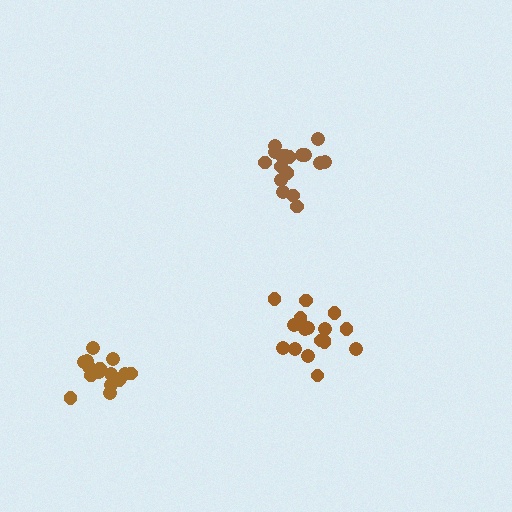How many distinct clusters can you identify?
There are 3 distinct clusters.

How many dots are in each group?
Group 1: 15 dots, Group 2: 17 dots, Group 3: 18 dots (50 total).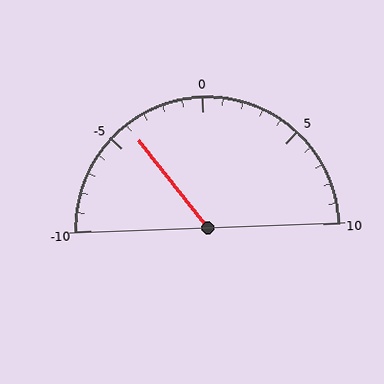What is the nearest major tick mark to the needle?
The nearest major tick mark is -5.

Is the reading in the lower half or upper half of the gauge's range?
The reading is in the lower half of the range (-10 to 10).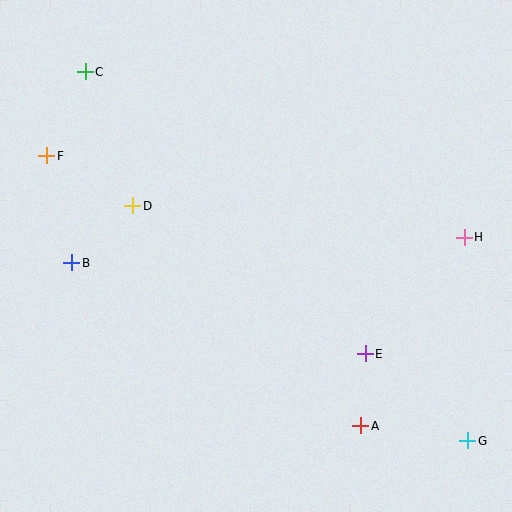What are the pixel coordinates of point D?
Point D is at (133, 206).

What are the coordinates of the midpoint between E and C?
The midpoint between E and C is at (225, 213).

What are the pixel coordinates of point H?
Point H is at (464, 237).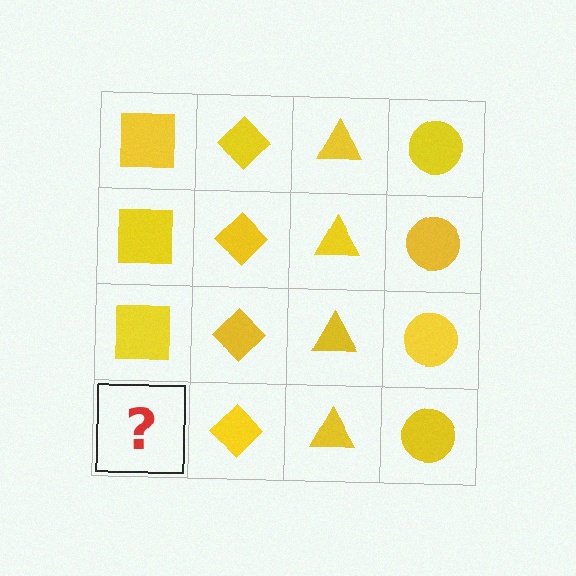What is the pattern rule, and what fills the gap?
The rule is that each column has a consistent shape. The gap should be filled with a yellow square.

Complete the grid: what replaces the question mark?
The question mark should be replaced with a yellow square.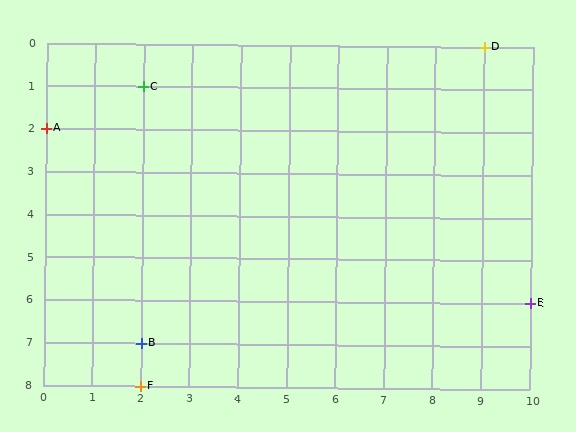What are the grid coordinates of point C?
Point C is at grid coordinates (2, 1).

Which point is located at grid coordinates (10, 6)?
Point E is at (10, 6).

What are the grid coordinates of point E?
Point E is at grid coordinates (10, 6).